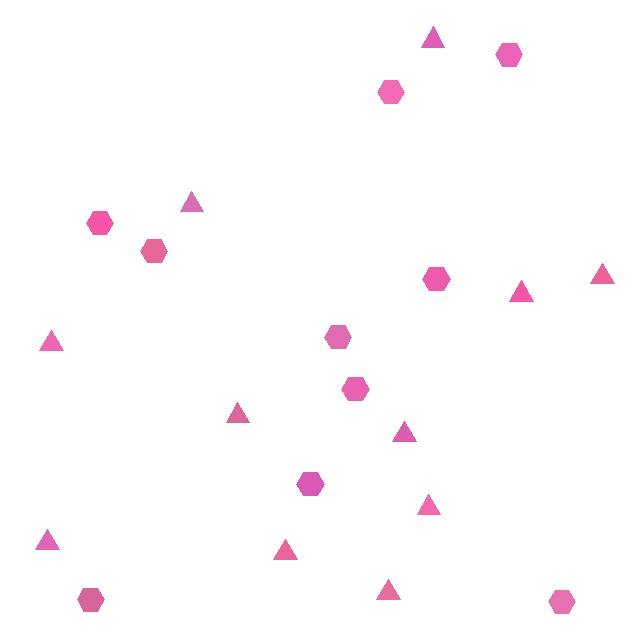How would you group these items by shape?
There are 2 groups: one group of hexagons (10) and one group of triangles (11).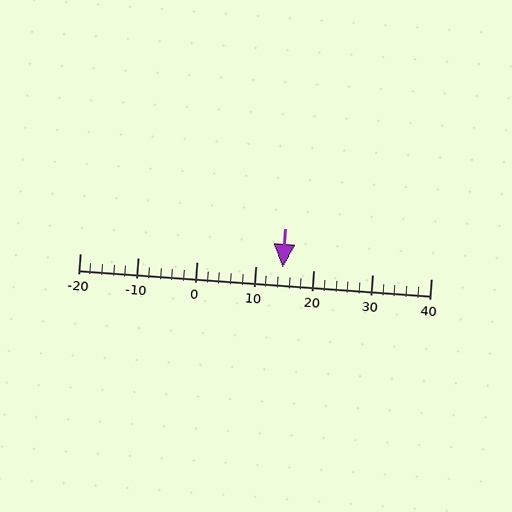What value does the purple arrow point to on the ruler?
The purple arrow points to approximately 15.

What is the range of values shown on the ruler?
The ruler shows values from -20 to 40.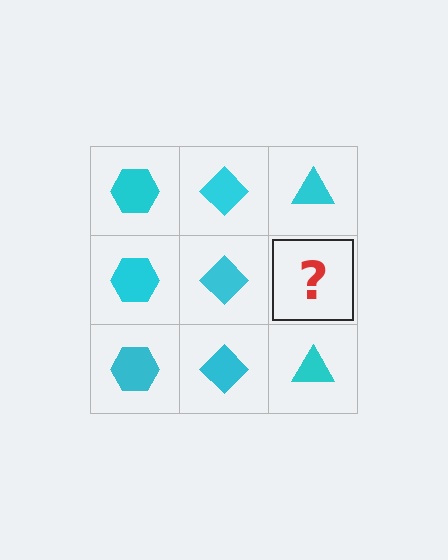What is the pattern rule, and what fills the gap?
The rule is that each column has a consistent shape. The gap should be filled with a cyan triangle.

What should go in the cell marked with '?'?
The missing cell should contain a cyan triangle.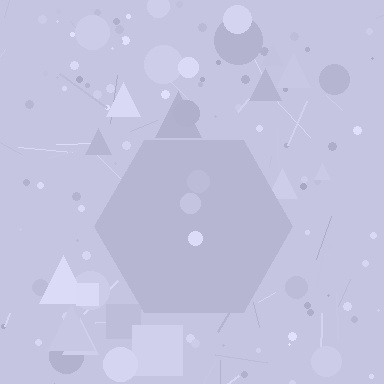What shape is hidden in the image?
A hexagon is hidden in the image.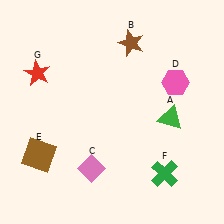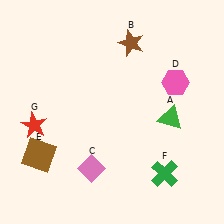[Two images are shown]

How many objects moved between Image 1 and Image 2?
1 object moved between the two images.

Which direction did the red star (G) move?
The red star (G) moved down.